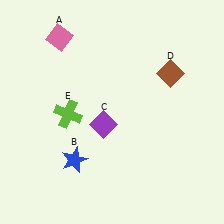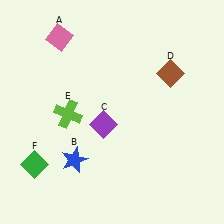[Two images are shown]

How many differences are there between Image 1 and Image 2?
There is 1 difference between the two images.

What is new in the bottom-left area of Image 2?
A green diamond (F) was added in the bottom-left area of Image 2.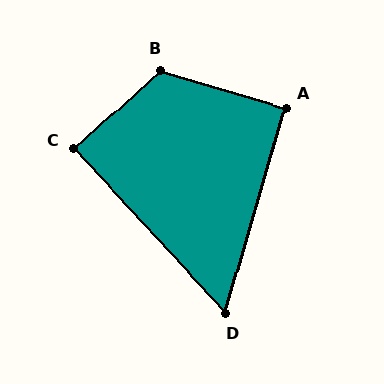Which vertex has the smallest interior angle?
D, at approximately 59 degrees.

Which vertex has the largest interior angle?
B, at approximately 121 degrees.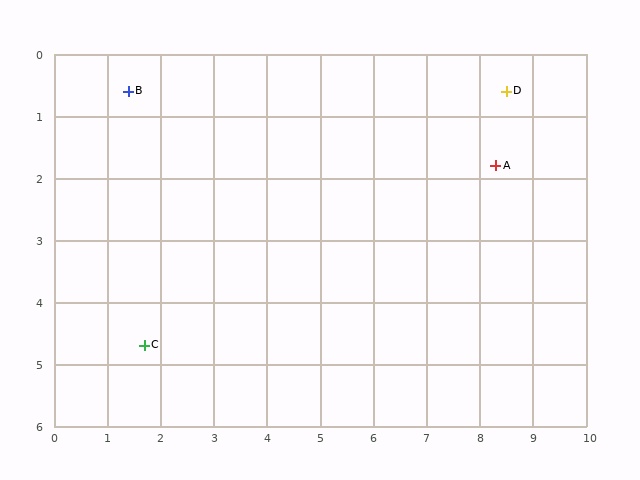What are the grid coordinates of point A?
Point A is at approximately (8.3, 1.8).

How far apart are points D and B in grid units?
Points D and B are about 7.1 grid units apart.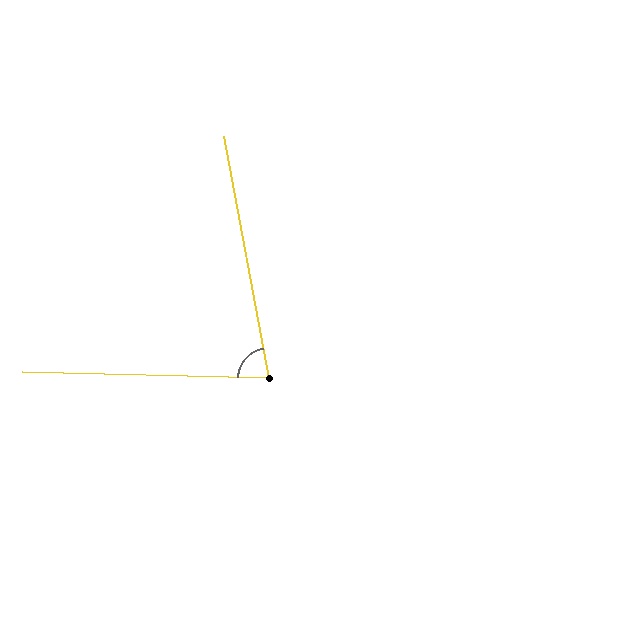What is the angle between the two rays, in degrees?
Approximately 78 degrees.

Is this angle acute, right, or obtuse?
It is acute.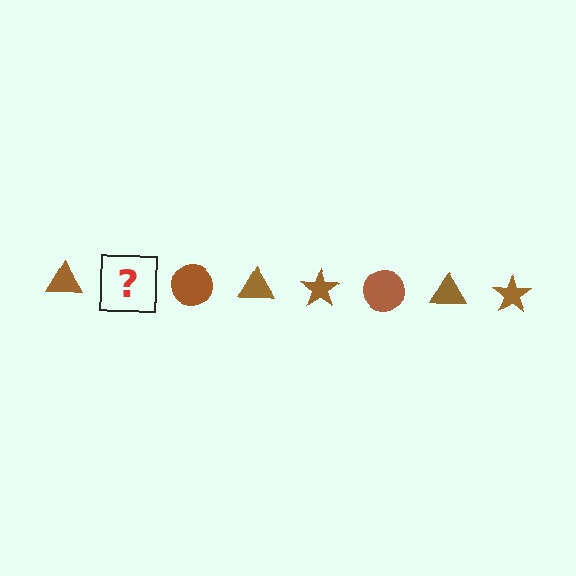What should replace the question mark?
The question mark should be replaced with a brown star.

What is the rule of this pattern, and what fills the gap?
The rule is that the pattern cycles through triangle, star, circle shapes in brown. The gap should be filled with a brown star.